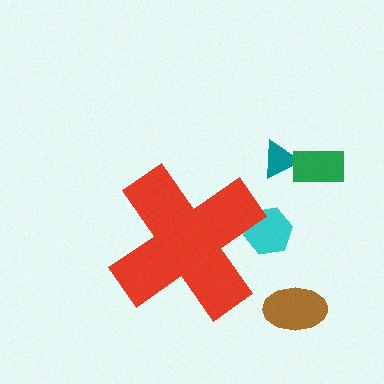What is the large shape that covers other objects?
A red cross.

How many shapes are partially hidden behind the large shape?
1 shape is partially hidden.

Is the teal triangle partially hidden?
No, the teal triangle is fully visible.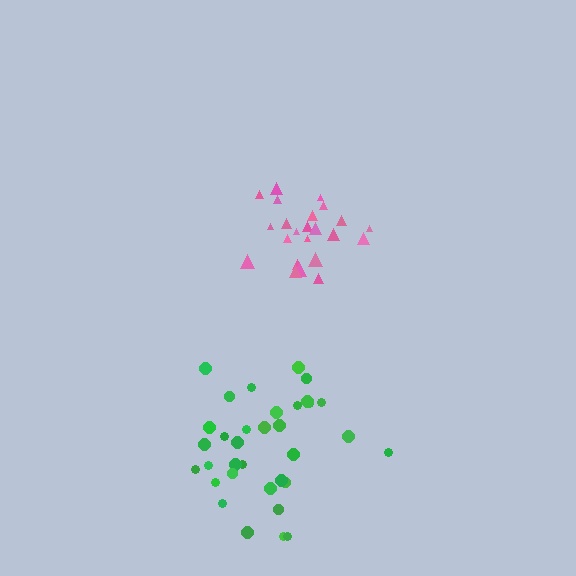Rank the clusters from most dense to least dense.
pink, green.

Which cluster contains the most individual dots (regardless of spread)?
Green (34).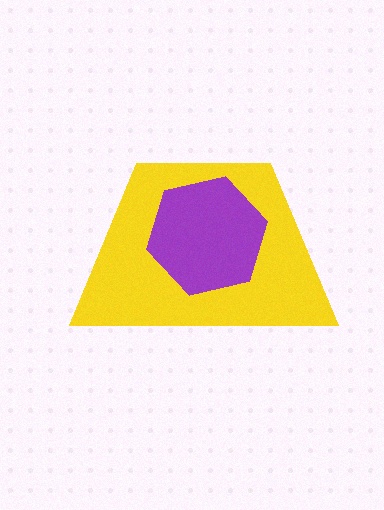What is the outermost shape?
The yellow trapezoid.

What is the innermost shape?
The purple hexagon.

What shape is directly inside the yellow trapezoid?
The purple hexagon.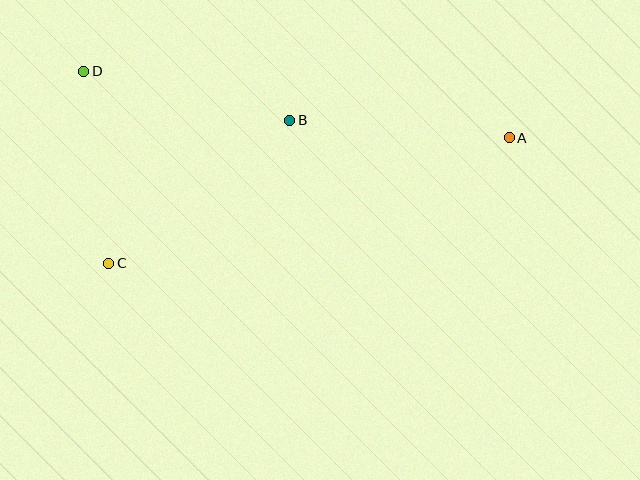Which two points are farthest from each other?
Points A and D are farthest from each other.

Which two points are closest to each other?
Points C and D are closest to each other.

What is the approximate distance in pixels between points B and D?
The distance between B and D is approximately 212 pixels.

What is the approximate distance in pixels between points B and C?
The distance between B and C is approximately 230 pixels.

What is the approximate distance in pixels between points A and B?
The distance between A and B is approximately 220 pixels.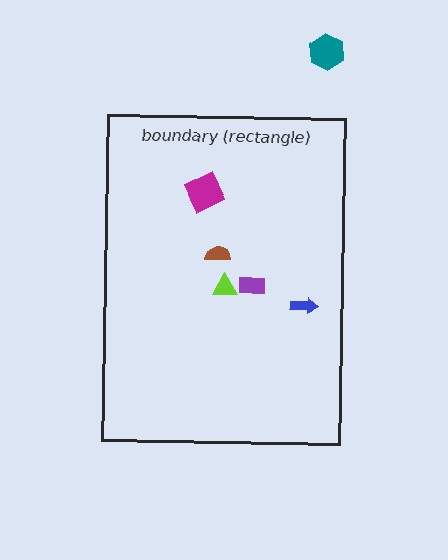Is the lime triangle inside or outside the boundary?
Inside.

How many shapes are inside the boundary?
5 inside, 1 outside.